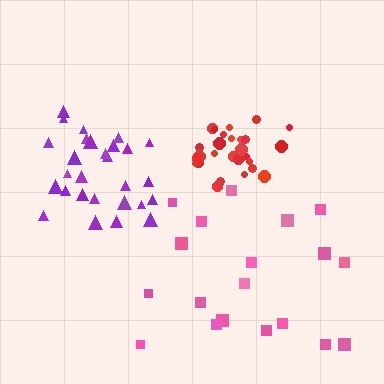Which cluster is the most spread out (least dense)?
Pink.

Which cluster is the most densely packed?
Red.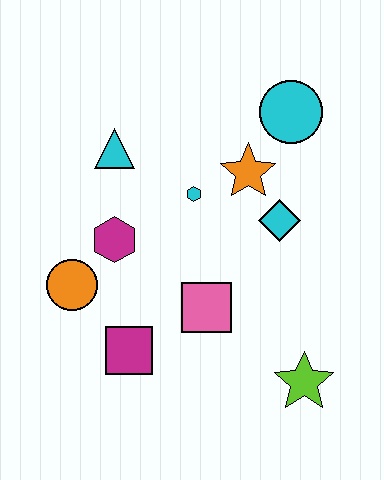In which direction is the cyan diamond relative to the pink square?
The cyan diamond is above the pink square.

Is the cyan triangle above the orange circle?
Yes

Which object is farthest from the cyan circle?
The magenta square is farthest from the cyan circle.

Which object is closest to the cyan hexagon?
The orange star is closest to the cyan hexagon.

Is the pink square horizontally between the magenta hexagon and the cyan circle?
Yes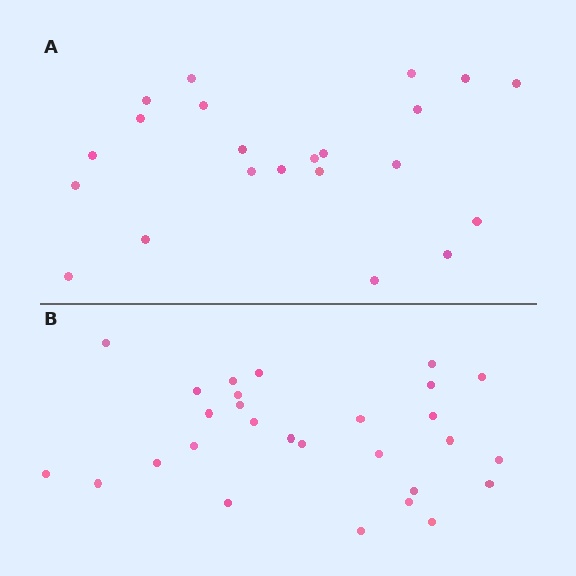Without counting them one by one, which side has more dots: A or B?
Region B (the bottom region) has more dots.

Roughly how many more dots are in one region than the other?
Region B has about 6 more dots than region A.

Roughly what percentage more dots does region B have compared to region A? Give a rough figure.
About 25% more.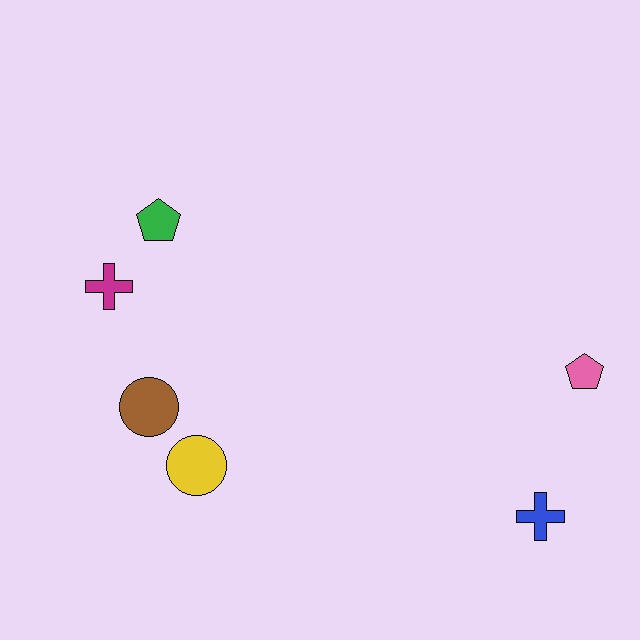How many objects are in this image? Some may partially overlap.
There are 6 objects.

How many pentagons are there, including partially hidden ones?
There are 2 pentagons.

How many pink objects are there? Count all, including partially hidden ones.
There is 1 pink object.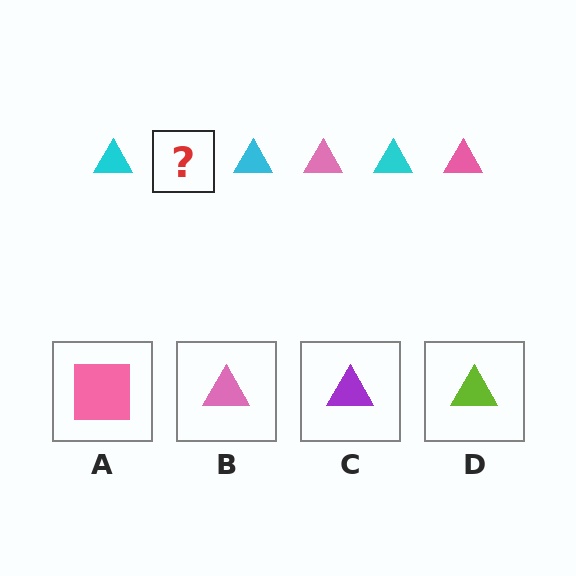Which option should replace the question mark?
Option B.